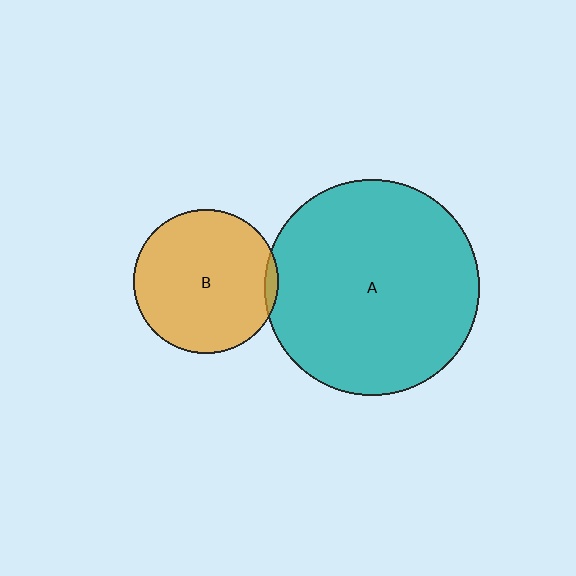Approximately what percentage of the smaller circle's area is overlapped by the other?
Approximately 5%.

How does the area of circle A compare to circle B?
Approximately 2.2 times.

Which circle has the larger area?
Circle A (teal).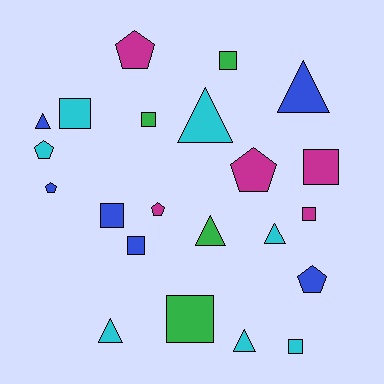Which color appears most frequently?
Cyan, with 7 objects.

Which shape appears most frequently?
Square, with 9 objects.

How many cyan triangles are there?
There are 4 cyan triangles.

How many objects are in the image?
There are 22 objects.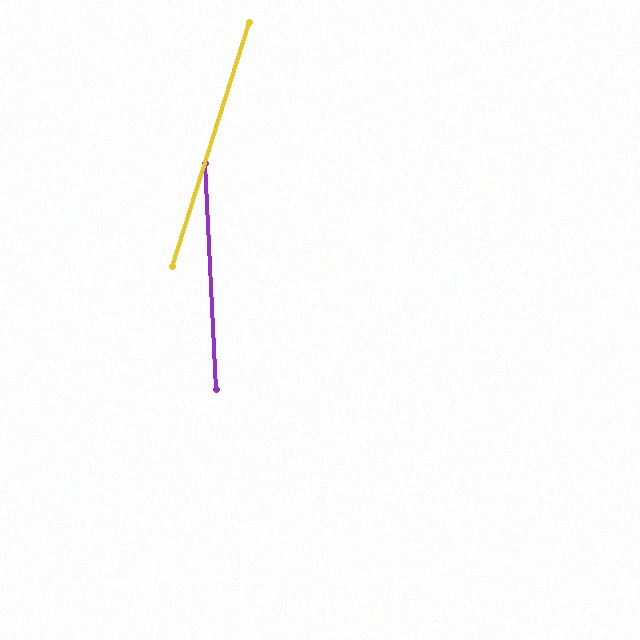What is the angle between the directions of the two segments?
Approximately 20 degrees.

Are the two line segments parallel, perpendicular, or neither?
Neither parallel nor perpendicular — they differ by about 20°.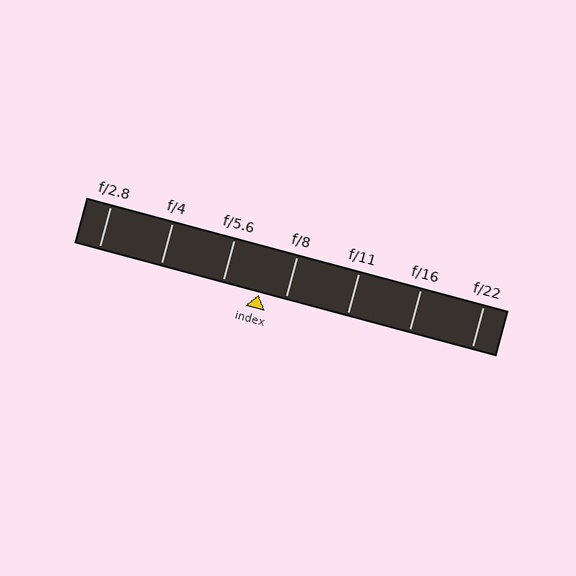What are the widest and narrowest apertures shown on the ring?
The widest aperture shown is f/2.8 and the narrowest is f/22.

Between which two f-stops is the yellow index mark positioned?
The index mark is between f/5.6 and f/8.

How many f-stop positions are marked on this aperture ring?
There are 7 f-stop positions marked.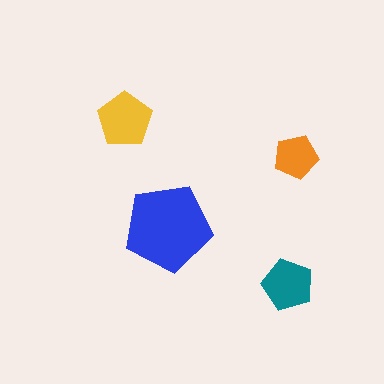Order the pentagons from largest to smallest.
the blue one, the yellow one, the teal one, the orange one.